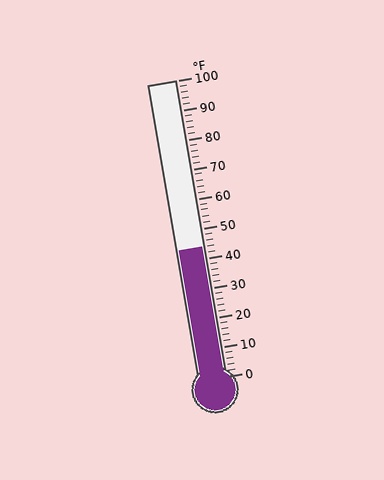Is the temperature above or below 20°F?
The temperature is above 20°F.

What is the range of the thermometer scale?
The thermometer scale ranges from 0°F to 100°F.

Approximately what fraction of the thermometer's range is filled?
The thermometer is filled to approximately 45% of its range.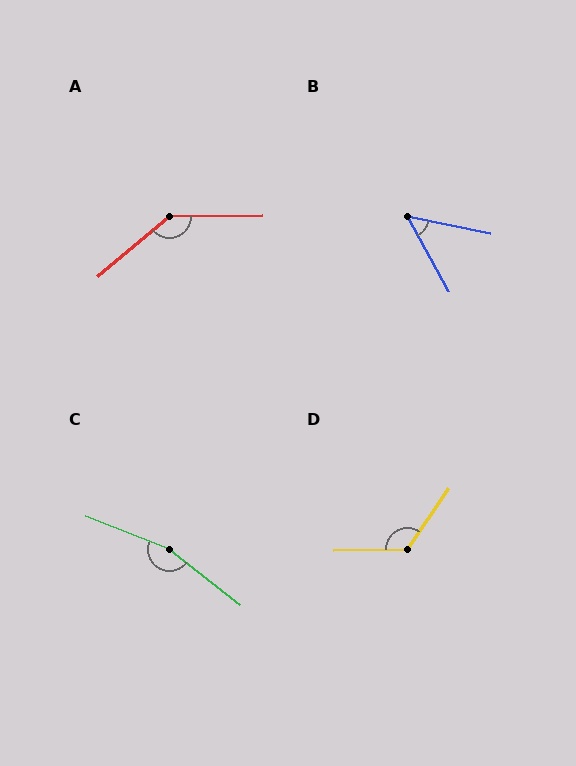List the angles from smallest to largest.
B (50°), D (125°), A (141°), C (164°).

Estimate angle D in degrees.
Approximately 125 degrees.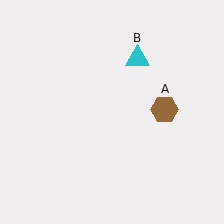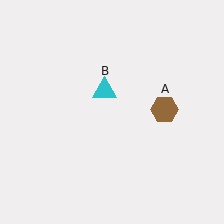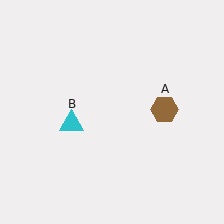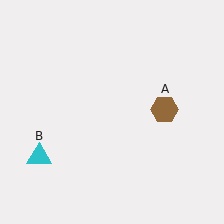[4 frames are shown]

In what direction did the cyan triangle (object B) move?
The cyan triangle (object B) moved down and to the left.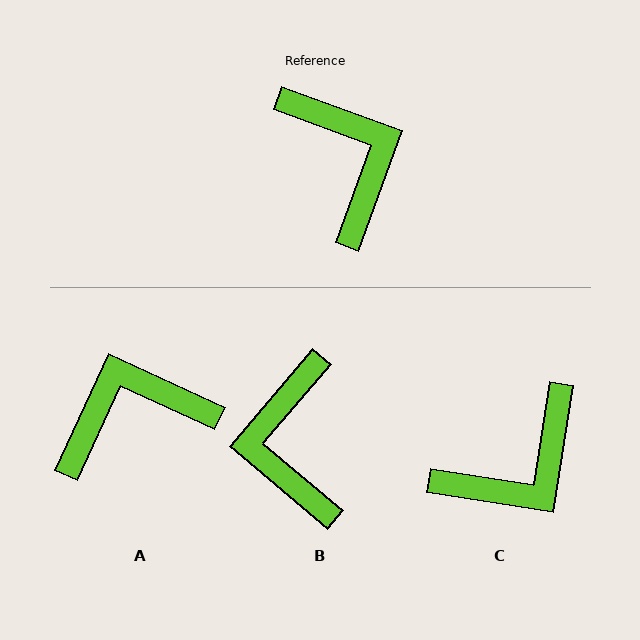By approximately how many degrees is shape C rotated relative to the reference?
Approximately 79 degrees clockwise.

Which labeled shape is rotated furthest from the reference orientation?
B, about 160 degrees away.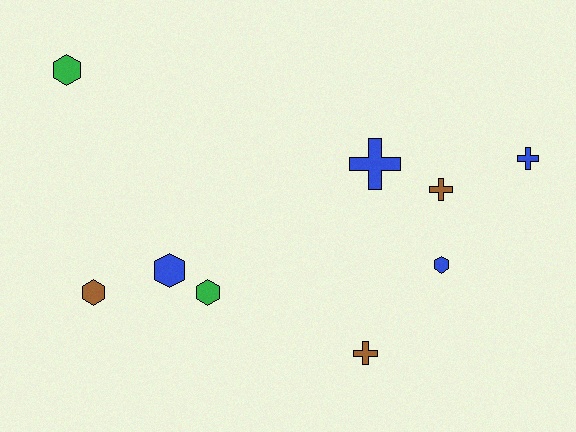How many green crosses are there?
There are no green crosses.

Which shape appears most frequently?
Hexagon, with 5 objects.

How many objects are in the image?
There are 9 objects.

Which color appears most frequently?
Blue, with 4 objects.